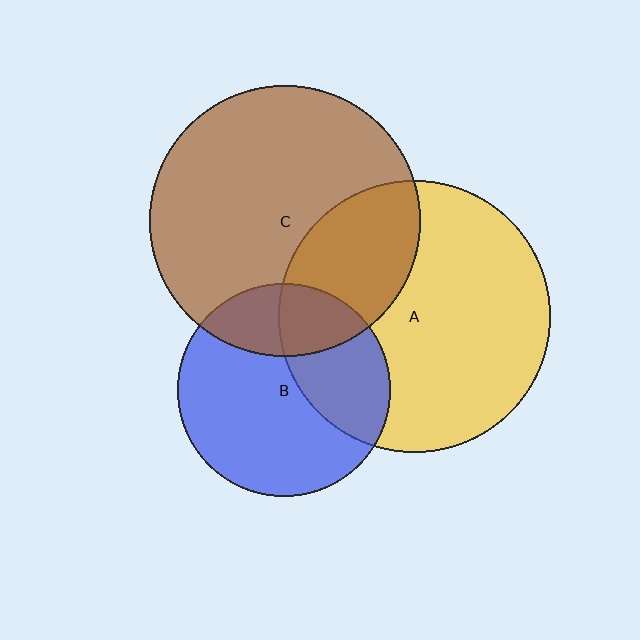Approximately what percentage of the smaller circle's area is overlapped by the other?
Approximately 25%.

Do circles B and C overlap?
Yes.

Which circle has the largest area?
Circle A (yellow).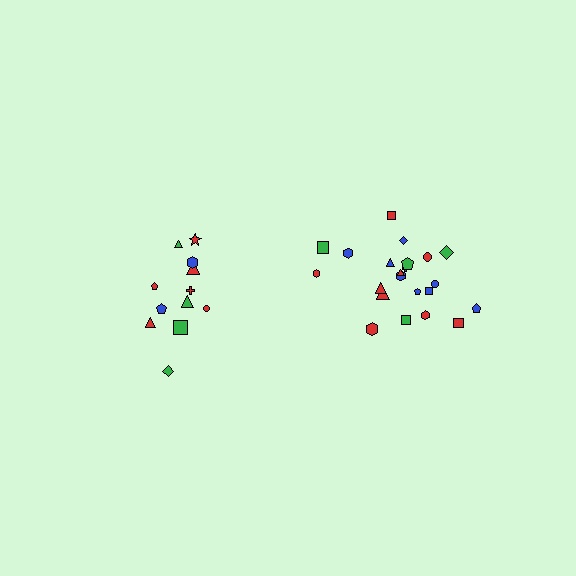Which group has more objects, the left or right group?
The right group.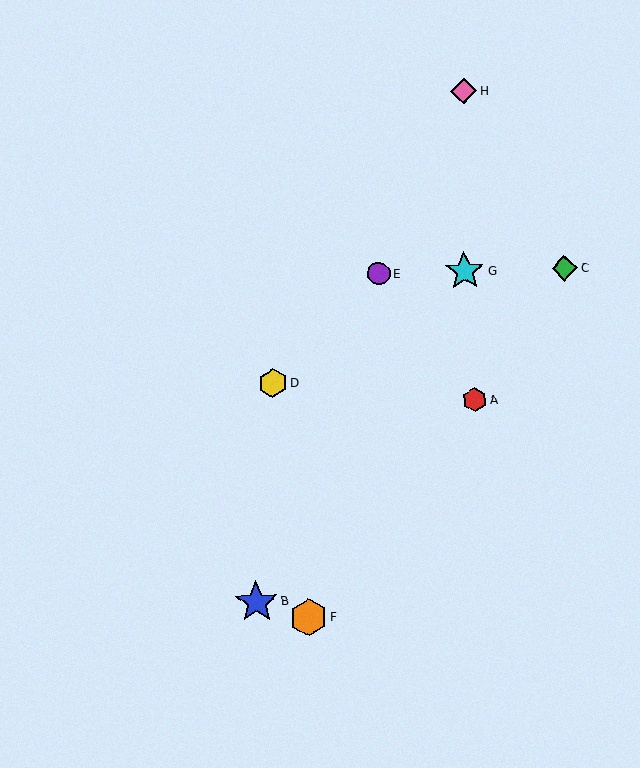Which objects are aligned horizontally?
Objects C, E, G are aligned horizontally.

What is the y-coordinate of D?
Object D is at y≈383.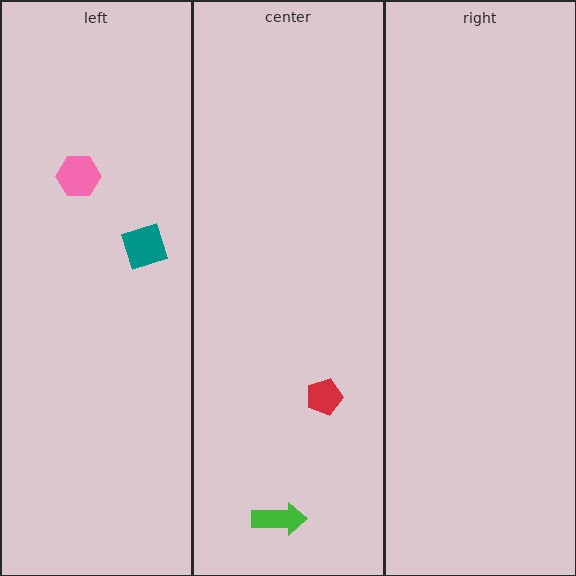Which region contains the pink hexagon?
The left region.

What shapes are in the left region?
The pink hexagon, the teal diamond.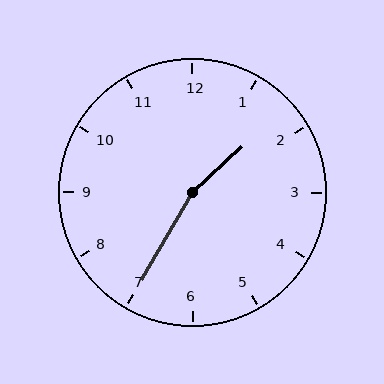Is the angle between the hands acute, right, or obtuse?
It is obtuse.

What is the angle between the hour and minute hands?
Approximately 162 degrees.